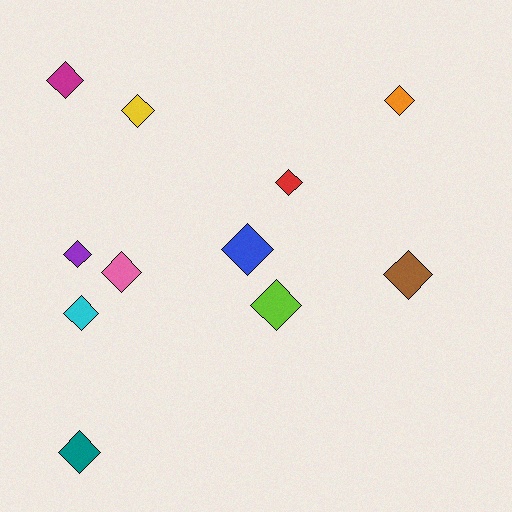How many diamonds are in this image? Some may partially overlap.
There are 11 diamonds.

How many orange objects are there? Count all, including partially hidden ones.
There is 1 orange object.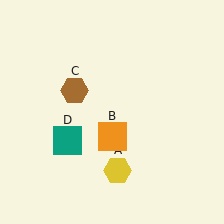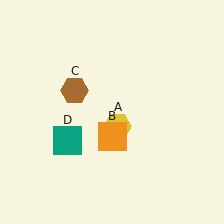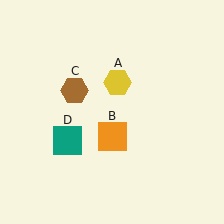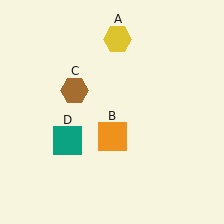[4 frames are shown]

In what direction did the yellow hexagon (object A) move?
The yellow hexagon (object A) moved up.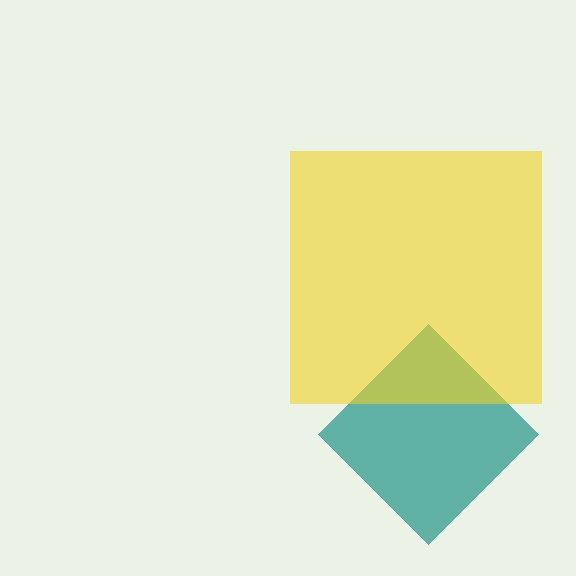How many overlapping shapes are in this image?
There are 2 overlapping shapes in the image.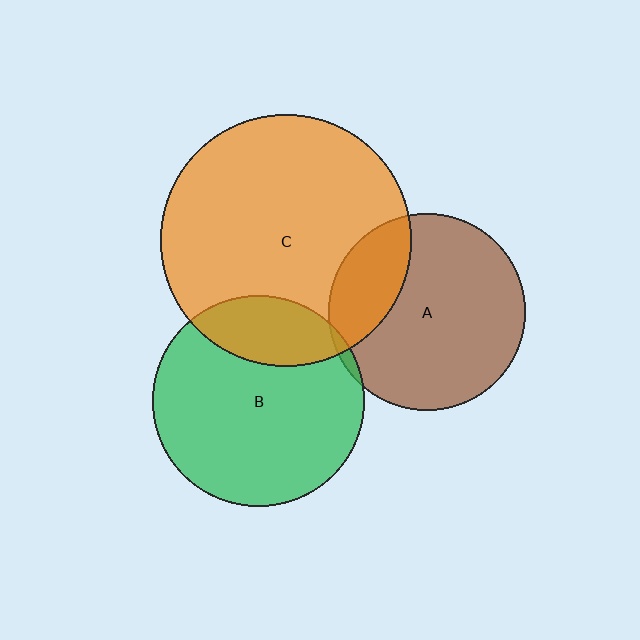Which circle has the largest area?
Circle C (orange).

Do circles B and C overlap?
Yes.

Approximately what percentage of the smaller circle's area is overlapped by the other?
Approximately 20%.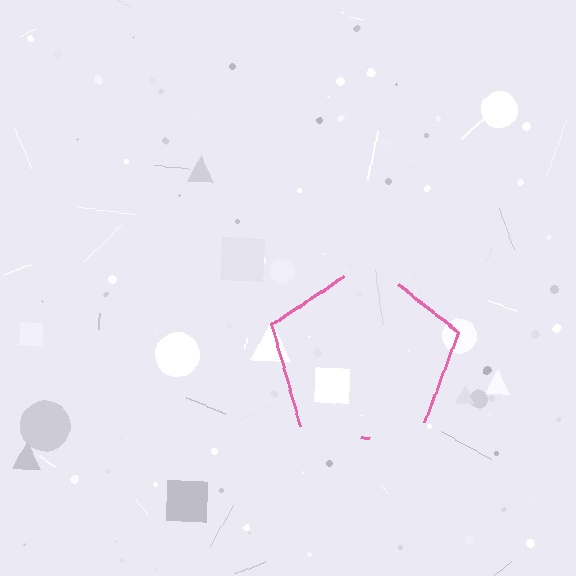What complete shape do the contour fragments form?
The contour fragments form a pentagon.